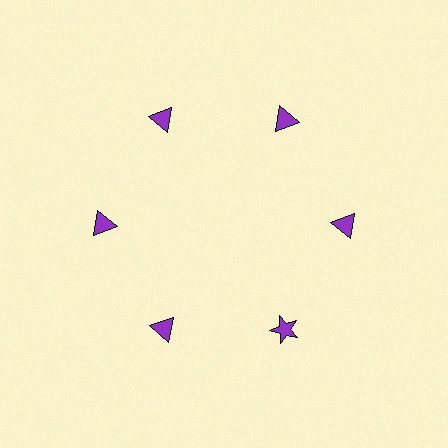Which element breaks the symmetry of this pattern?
The purple star at roughly the 5 o'clock position breaks the symmetry. All other shapes are purple triangles.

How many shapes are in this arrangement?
There are 6 shapes arranged in a ring pattern.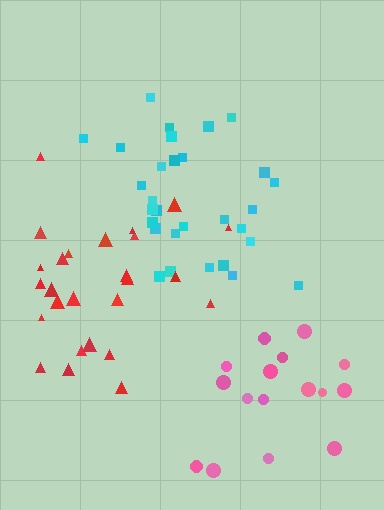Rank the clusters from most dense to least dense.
cyan, red, pink.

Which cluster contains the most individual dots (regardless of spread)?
Cyan (30).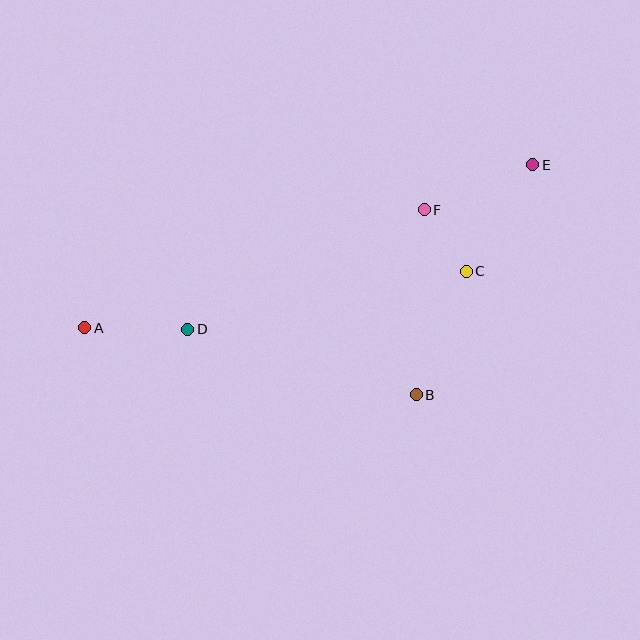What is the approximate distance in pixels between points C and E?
The distance between C and E is approximately 125 pixels.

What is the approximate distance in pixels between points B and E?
The distance between B and E is approximately 258 pixels.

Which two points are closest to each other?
Points C and F are closest to each other.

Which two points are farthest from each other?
Points A and E are farthest from each other.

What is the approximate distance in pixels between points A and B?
The distance between A and B is approximately 338 pixels.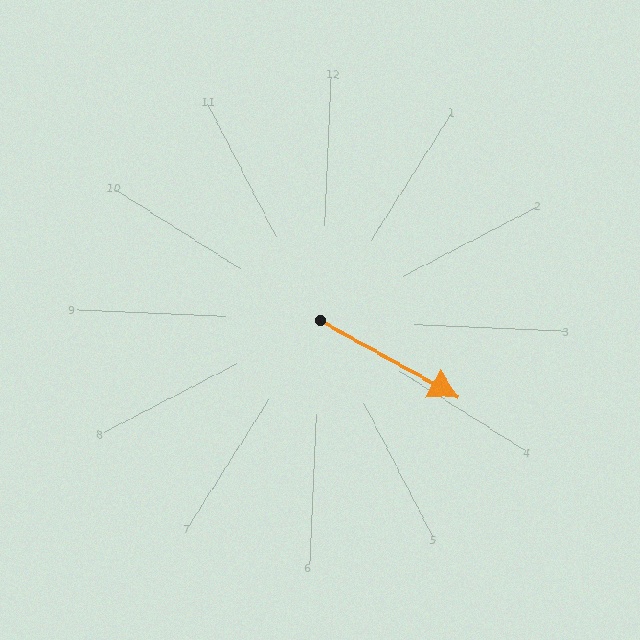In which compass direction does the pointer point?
Southeast.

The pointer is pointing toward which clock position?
Roughly 4 o'clock.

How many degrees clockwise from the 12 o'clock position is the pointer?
Approximately 117 degrees.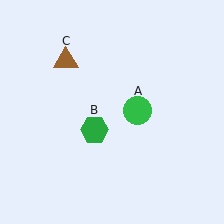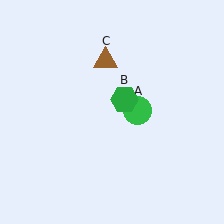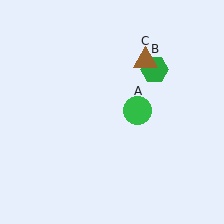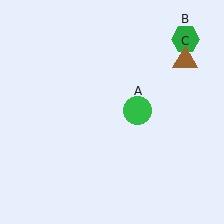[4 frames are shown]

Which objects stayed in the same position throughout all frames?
Green circle (object A) remained stationary.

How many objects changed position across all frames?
2 objects changed position: green hexagon (object B), brown triangle (object C).